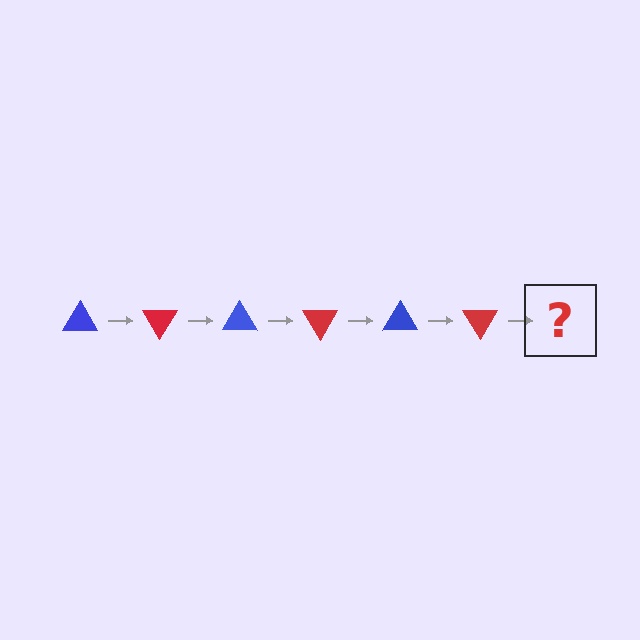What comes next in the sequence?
The next element should be a blue triangle, rotated 360 degrees from the start.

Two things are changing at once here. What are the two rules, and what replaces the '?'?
The two rules are that it rotates 60 degrees each step and the color cycles through blue and red. The '?' should be a blue triangle, rotated 360 degrees from the start.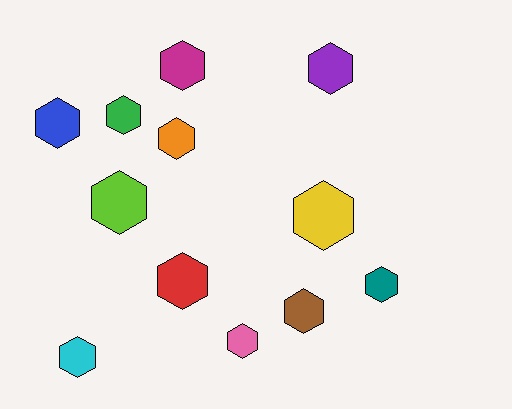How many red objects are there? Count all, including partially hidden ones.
There is 1 red object.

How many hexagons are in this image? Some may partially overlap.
There are 12 hexagons.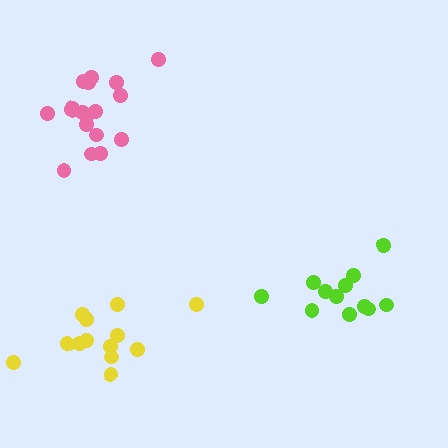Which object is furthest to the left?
The pink cluster is leftmost.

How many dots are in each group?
Group 1: 18 dots, Group 2: 13 dots, Group 3: 12 dots (43 total).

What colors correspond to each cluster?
The clusters are colored: pink, yellow, lime.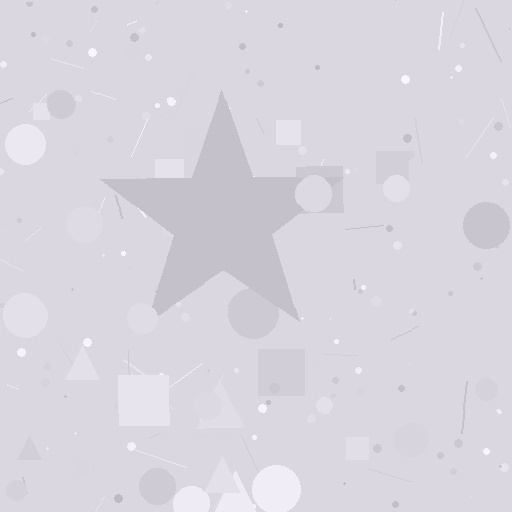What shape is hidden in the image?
A star is hidden in the image.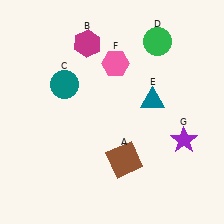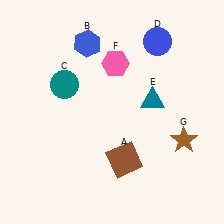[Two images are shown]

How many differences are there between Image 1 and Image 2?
There are 3 differences between the two images.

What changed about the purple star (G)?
In Image 1, G is purple. In Image 2, it changed to brown.